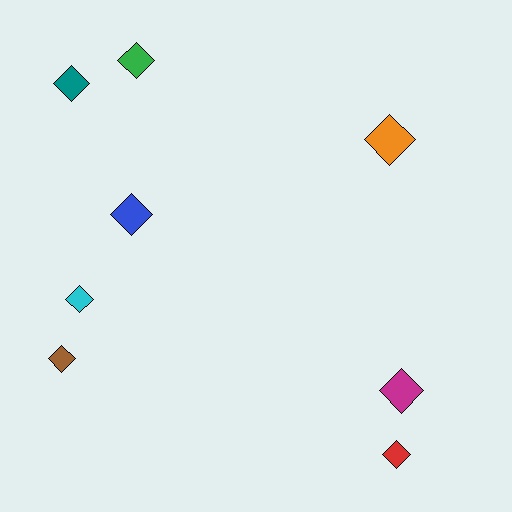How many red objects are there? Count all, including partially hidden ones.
There is 1 red object.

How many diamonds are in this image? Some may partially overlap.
There are 8 diamonds.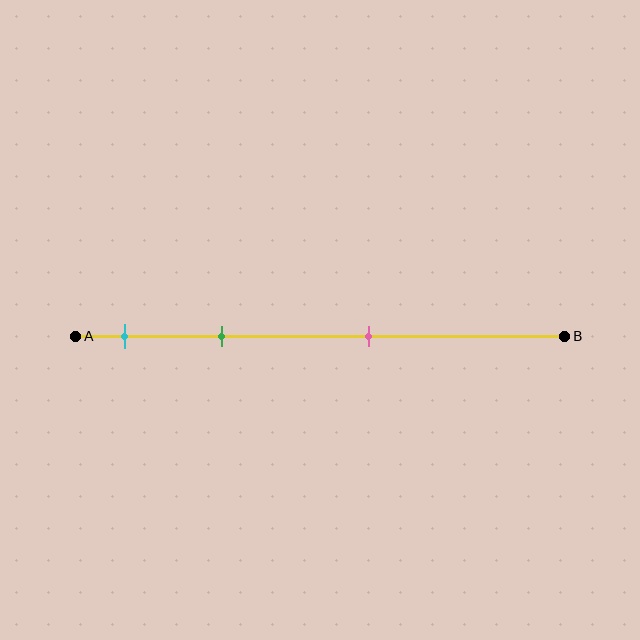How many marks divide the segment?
There are 3 marks dividing the segment.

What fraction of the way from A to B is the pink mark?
The pink mark is approximately 60% (0.6) of the way from A to B.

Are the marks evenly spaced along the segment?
No, the marks are not evenly spaced.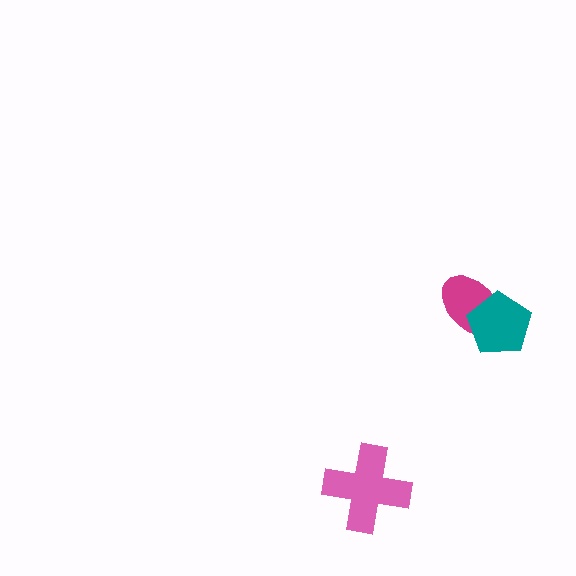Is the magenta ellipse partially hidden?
Yes, it is partially covered by another shape.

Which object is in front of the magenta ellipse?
The teal pentagon is in front of the magenta ellipse.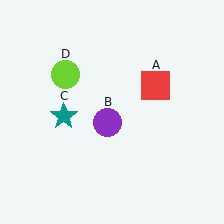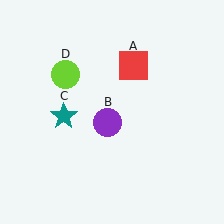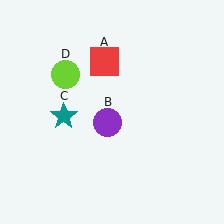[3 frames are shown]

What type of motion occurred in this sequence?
The red square (object A) rotated counterclockwise around the center of the scene.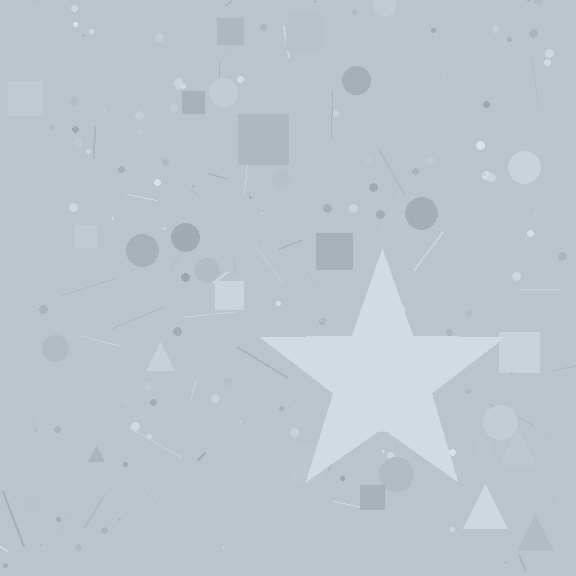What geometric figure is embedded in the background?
A star is embedded in the background.